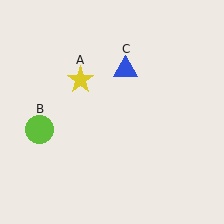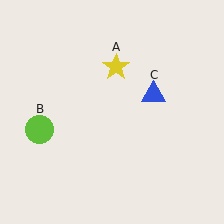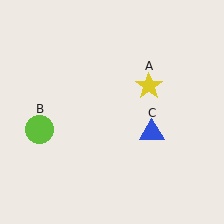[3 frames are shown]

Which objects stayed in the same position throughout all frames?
Lime circle (object B) remained stationary.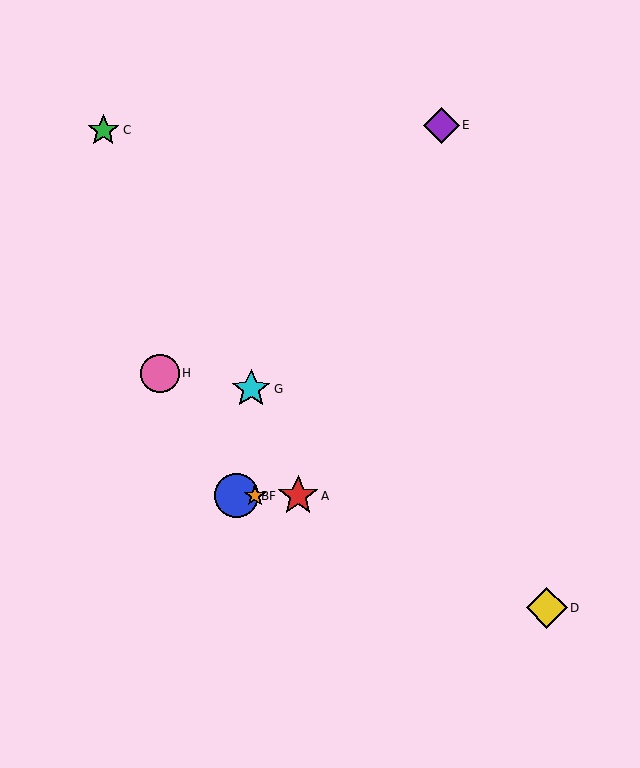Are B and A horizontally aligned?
Yes, both are at y≈496.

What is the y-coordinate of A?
Object A is at y≈496.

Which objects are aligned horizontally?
Objects A, B, F are aligned horizontally.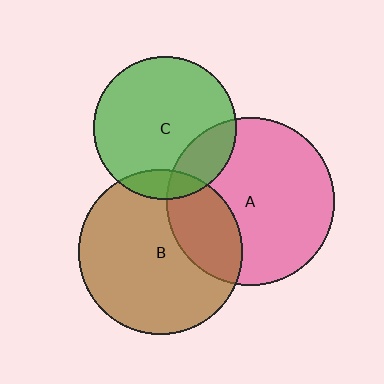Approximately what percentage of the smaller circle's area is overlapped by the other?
Approximately 20%.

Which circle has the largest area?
Circle A (pink).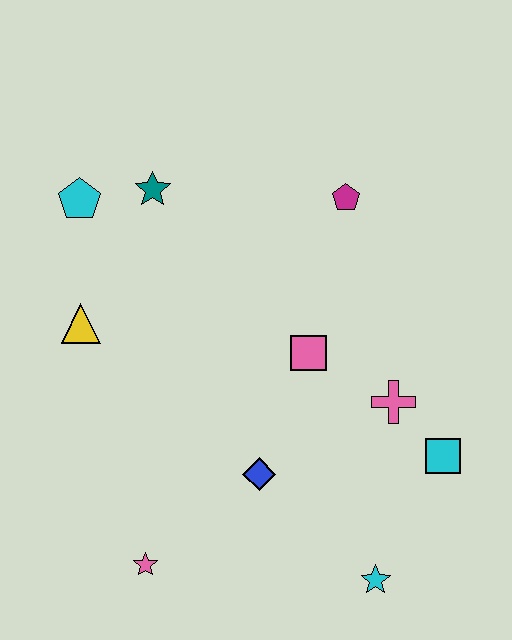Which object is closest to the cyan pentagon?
The teal star is closest to the cyan pentagon.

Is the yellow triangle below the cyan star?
No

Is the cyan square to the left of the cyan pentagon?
No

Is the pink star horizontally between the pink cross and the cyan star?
No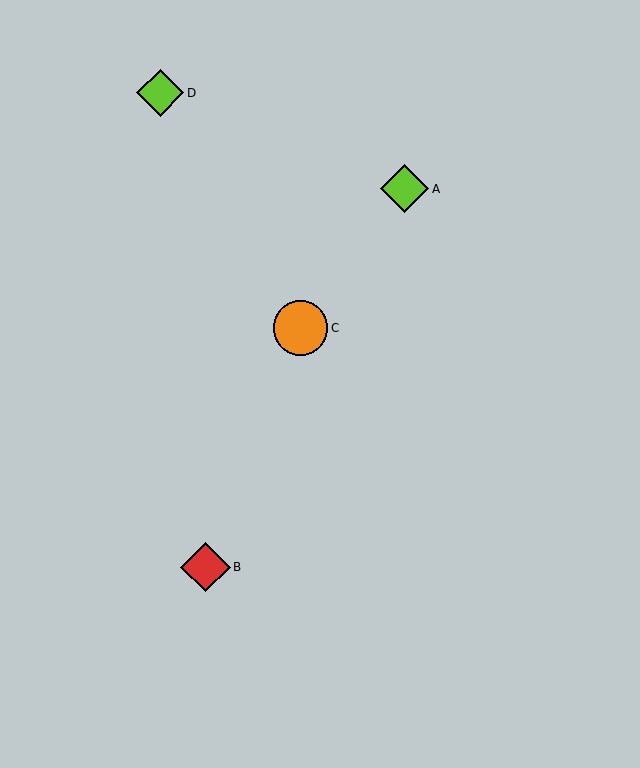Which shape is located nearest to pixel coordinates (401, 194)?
The lime diamond (labeled A) at (404, 189) is nearest to that location.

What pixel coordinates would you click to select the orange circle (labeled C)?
Click at (301, 328) to select the orange circle C.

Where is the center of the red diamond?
The center of the red diamond is at (206, 567).